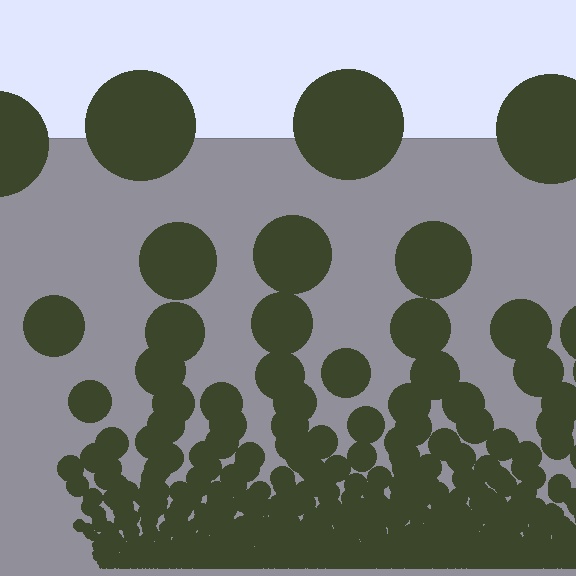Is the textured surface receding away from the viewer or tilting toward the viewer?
The surface appears to tilt toward the viewer. Texture elements get larger and sparser toward the top.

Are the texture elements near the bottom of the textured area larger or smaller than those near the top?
Smaller. The gradient is inverted — elements near the bottom are smaller and denser.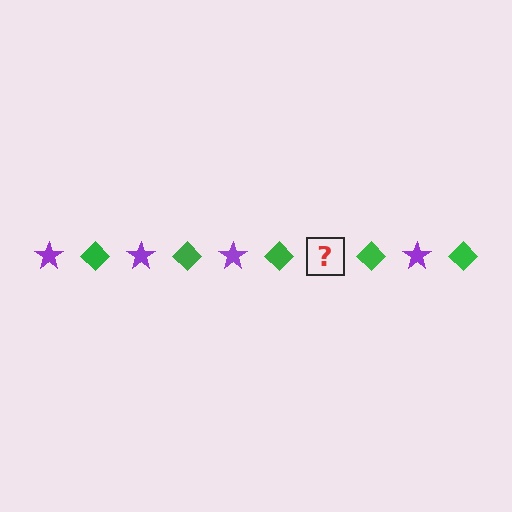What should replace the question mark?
The question mark should be replaced with a purple star.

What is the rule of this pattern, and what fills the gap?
The rule is that the pattern alternates between purple star and green diamond. The gap should be filled with a purple star.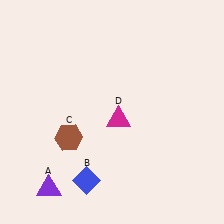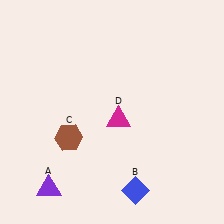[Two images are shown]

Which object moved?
The blue diamond (B) moved right.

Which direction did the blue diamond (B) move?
The blue diamond (B) moved right.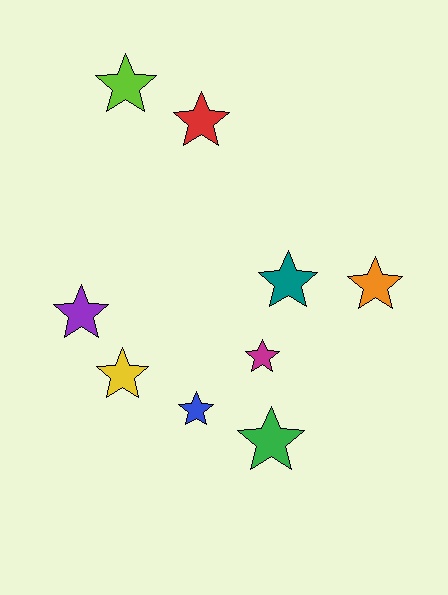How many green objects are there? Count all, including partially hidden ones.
There is 1 green object.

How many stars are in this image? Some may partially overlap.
There are 9 stars.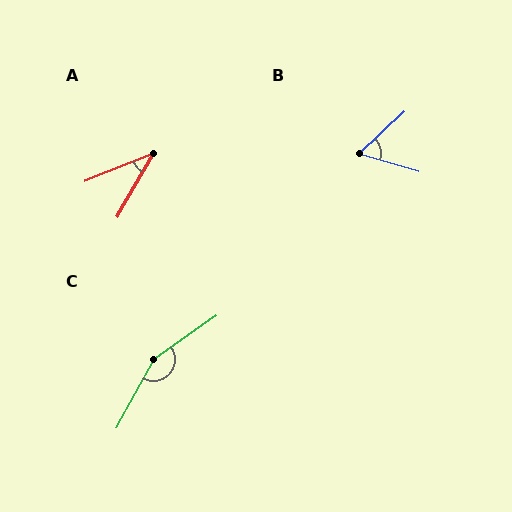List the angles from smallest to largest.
A (38°), B (59°), C (154°).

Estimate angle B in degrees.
Approximately 59 degrees.